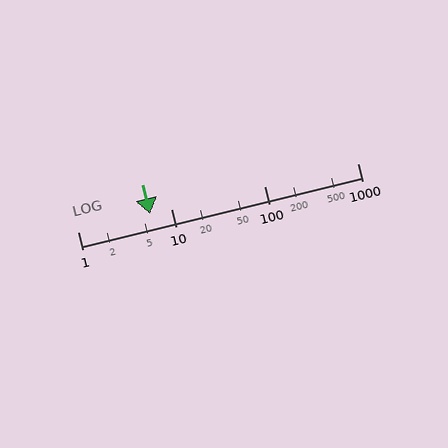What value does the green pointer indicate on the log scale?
The pointer indicates approximately 6.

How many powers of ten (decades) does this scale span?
The scale spans 3 decades, from 1 to 1000.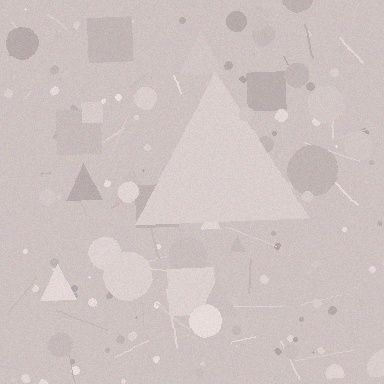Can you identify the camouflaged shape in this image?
The camouflaged shape is a triangle.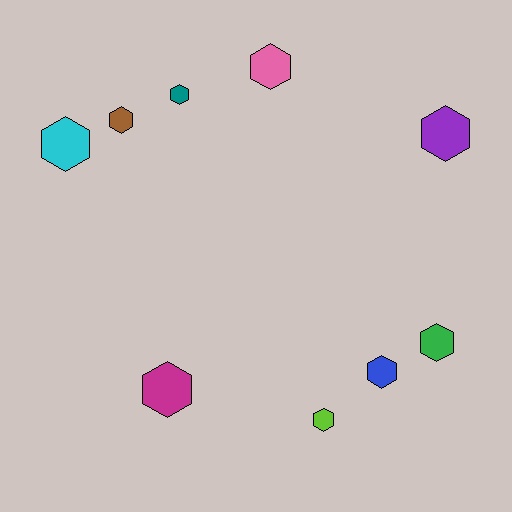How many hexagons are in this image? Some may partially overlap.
There are 9 hexagons.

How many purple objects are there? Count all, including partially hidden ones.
There is 1 purple object.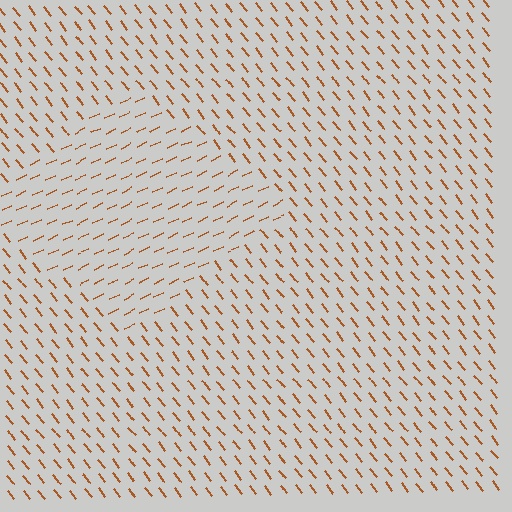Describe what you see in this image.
The image is filled with small brown line segments. A diamond region in the image has lines oriented differently from the surrounding lines, creating a visible texture boundary.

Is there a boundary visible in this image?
Yes, there is a texture boundary formed by a change in line orientation.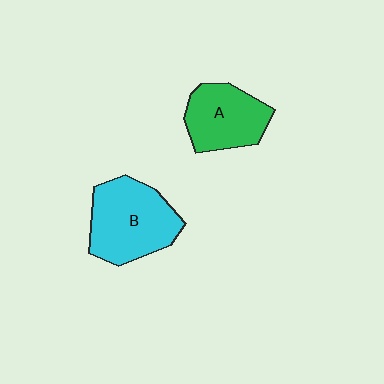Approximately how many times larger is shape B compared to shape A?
Approximately 1.3 times.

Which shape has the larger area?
Shape B (cyan).